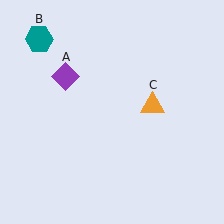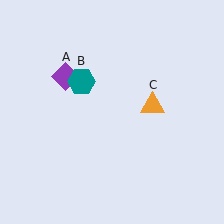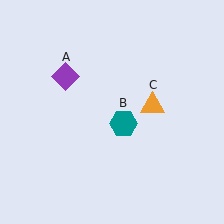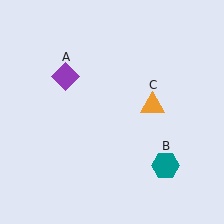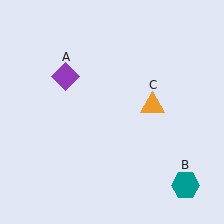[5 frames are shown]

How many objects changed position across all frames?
1 object changed position: teal hexagon (object B).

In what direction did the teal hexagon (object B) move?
The teal hexagon (object B) moved down and to the right.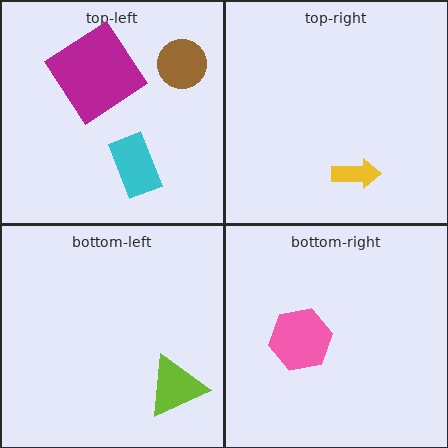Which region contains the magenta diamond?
The top-left region.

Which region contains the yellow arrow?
The top-right region.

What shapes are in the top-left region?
The brown circle, the magenta diamond, the cyan rectangle.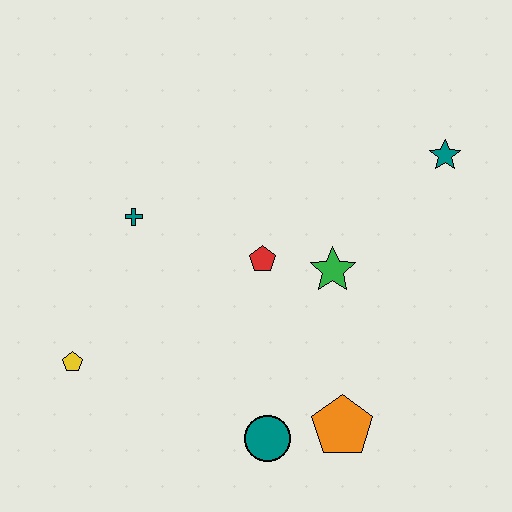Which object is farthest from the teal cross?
The teal star is farthest from the teal cross.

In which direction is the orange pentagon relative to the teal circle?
The orange pentagon is to the right of the teal circle.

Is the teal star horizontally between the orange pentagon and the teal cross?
No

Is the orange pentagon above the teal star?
No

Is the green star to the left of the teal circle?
No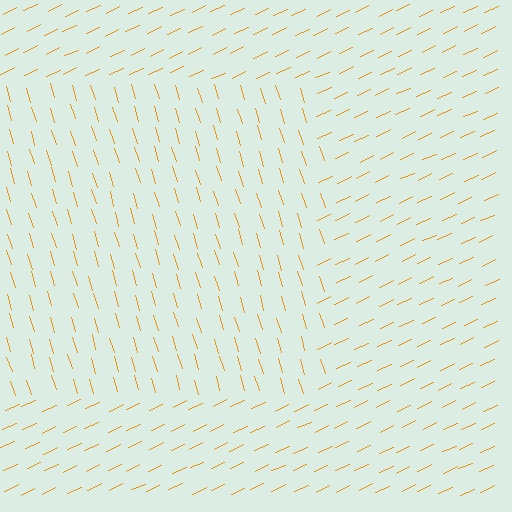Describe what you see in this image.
The image is filled with small orange line segments. A rectangle region in the image has lines oriented differently from the surrounding lines, creating a visible texture boundary.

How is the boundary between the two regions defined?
The boundary is defined purely by a change in line orientation (approximately 82 degrees difference). All lines are the same color and thickness.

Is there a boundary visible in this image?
Yes, there is a texture boundary formed by a change in line orientation.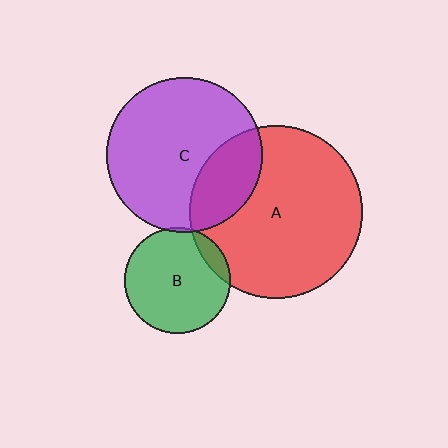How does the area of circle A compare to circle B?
Approximately 2.7 times.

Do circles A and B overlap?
Yes.